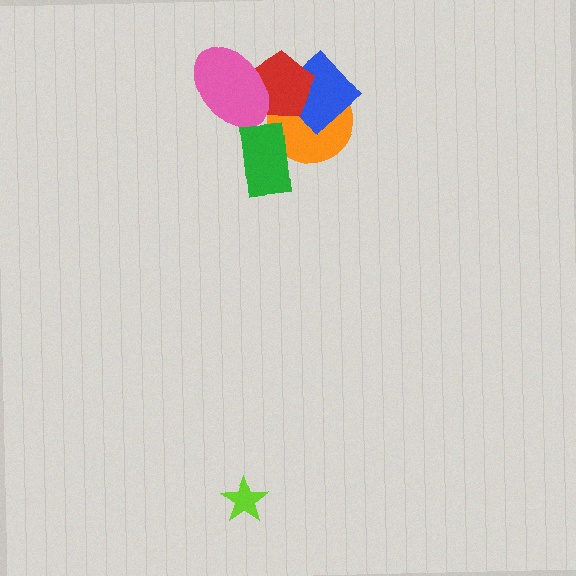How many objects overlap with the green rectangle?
1 object overlaps with the green rectangle.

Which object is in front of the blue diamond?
The red pentagon is in front of the blue diamond.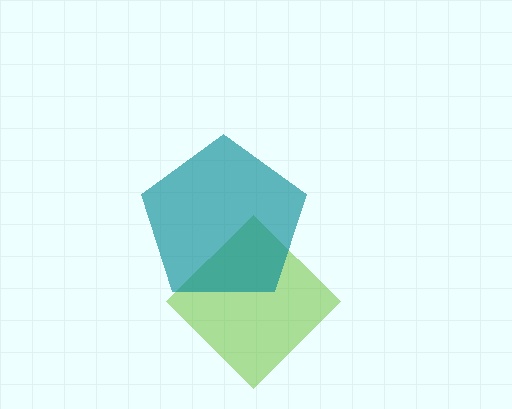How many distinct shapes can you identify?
There are 2 distinct shapes: a lime diamond, a teal pentagon.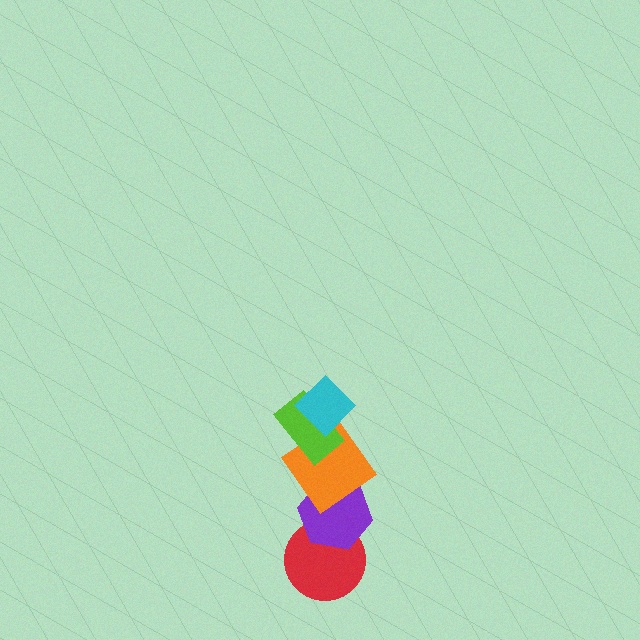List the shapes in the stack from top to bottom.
From top to bottom: the cyan diamond, the lime rectangle, the orange diamond, the purple hexagon, the red circle.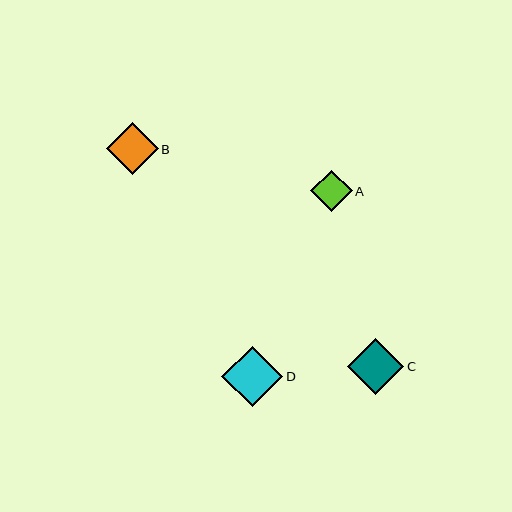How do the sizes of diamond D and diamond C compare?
Diamond D and diamond C are approximately the same size.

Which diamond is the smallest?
Diamond A is the smallest with a size of approximately 41 pixels.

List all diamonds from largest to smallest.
From largest to smallest: D, C, B, A.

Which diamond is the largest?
Diamond D is the largest with a size of approximately 61 pixels.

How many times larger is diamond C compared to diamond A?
Diamond C is approximately 1.4 times the size of diamond A.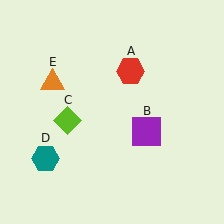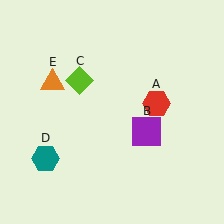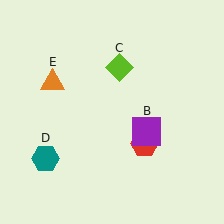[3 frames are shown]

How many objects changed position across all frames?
2 objects changed position: red hexagon (object A), lime diamond (object C).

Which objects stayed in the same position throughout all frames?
Purple square (object B) and teal hexagon (object D) and orange triangle (object E) remained stationary.